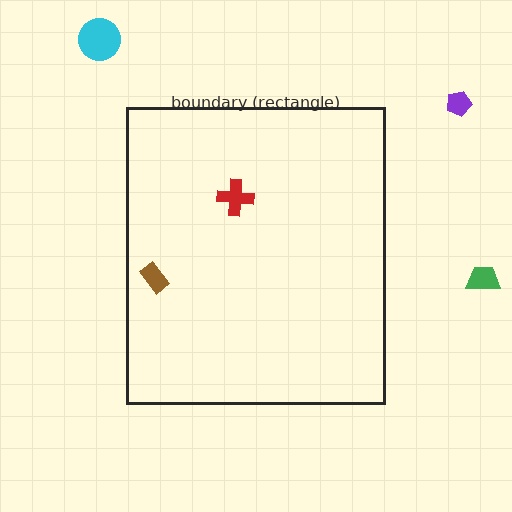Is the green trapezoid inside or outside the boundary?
Outside.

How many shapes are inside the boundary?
2 inside, 3 outside.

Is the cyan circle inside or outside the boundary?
Outside.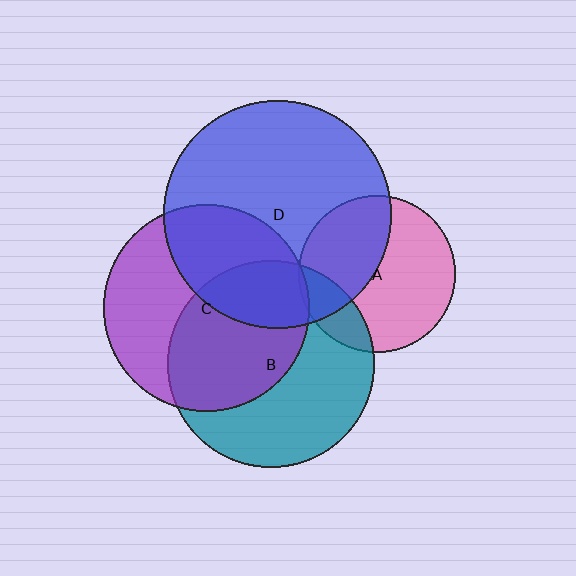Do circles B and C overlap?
Yes.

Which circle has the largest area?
Circle D (blue).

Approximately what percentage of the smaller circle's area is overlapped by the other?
Approximately 50%.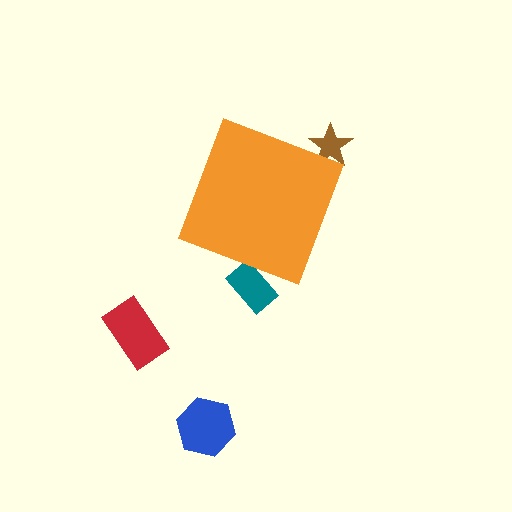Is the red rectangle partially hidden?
No, the red rectangle is fully visible.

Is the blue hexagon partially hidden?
No, the blue hexagon is fully visible.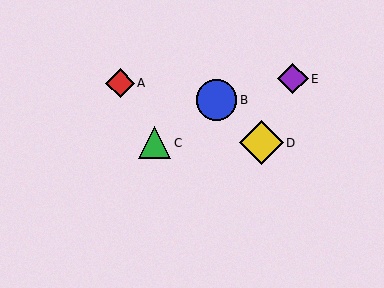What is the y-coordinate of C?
Object C is at y≈143.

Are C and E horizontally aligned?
No, C is at y≈143 and E is at y≈79.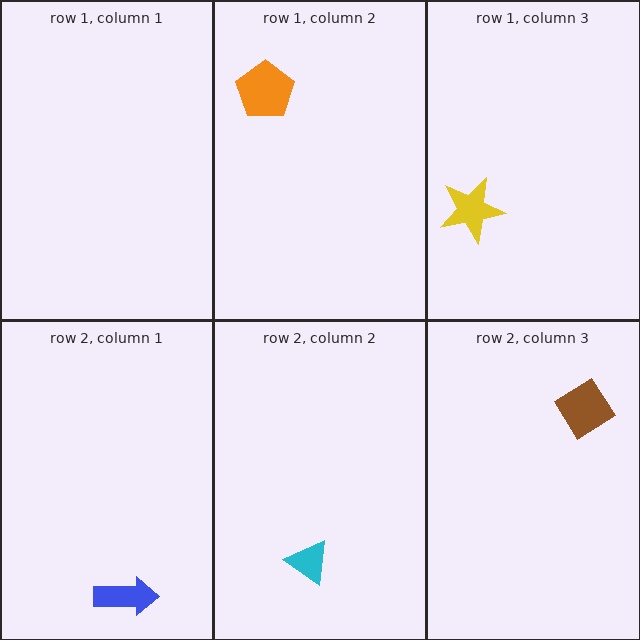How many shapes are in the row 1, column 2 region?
1.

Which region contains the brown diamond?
The row 2, column 3 region.